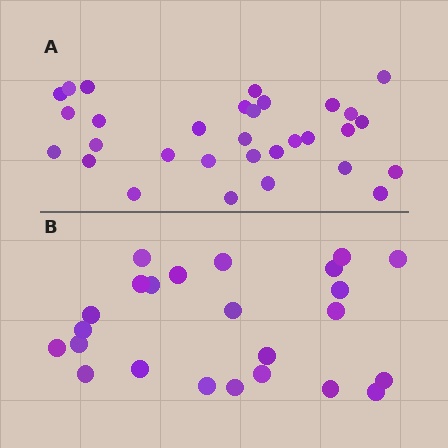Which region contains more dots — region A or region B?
Region A (the top region) has more dots.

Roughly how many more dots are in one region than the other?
Region A has roughly 8 or so more dots than region B.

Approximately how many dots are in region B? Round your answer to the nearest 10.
About 20 dots. (The exact count is 24, which rounds to 20.)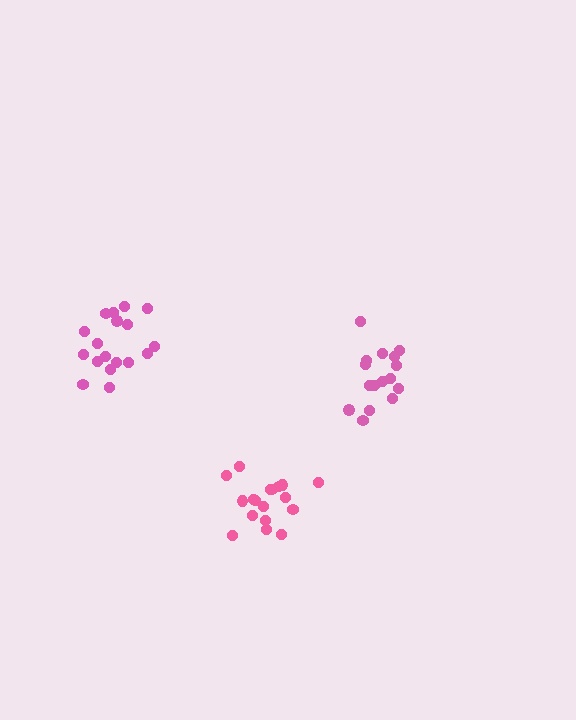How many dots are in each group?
Group 1: 18 dots, Group 2: 18 dots, Group 3: 16 dots (52 total).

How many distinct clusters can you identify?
There are 3 distinct clusters.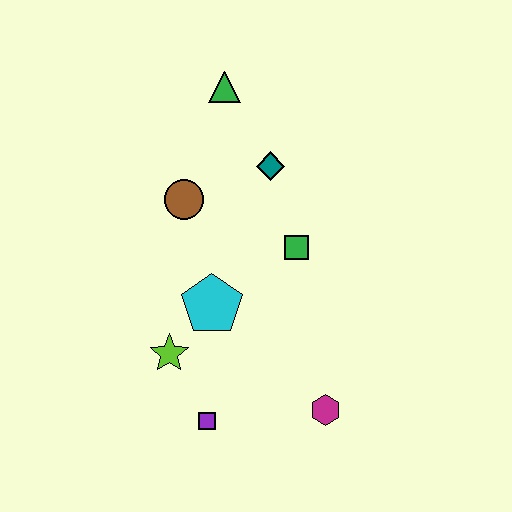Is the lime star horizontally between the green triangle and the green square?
No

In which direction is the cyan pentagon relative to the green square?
The cyan pentagon is to the left of the green square.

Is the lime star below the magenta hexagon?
No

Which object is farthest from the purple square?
The green triangle is farthest from the purple square.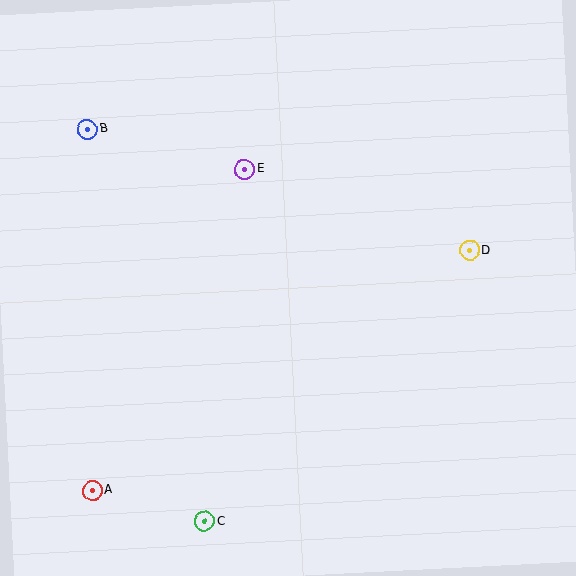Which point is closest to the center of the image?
Point E at (245, 169) is closest to the center.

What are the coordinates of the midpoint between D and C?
The midpoint between D and C is at (337, 386).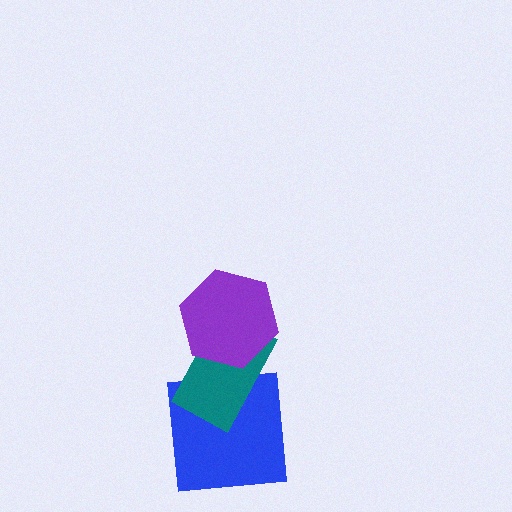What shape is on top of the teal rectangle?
The purple hexagon is on top of the teal rectangle.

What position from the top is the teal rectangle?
The teal rectangle is 2nd from the top.